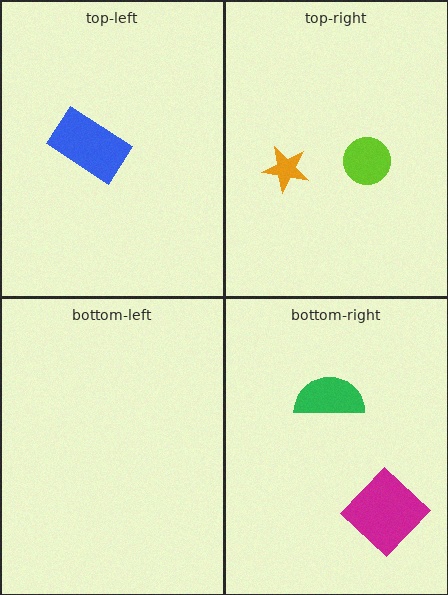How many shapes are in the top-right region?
2.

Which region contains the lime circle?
The top-right region.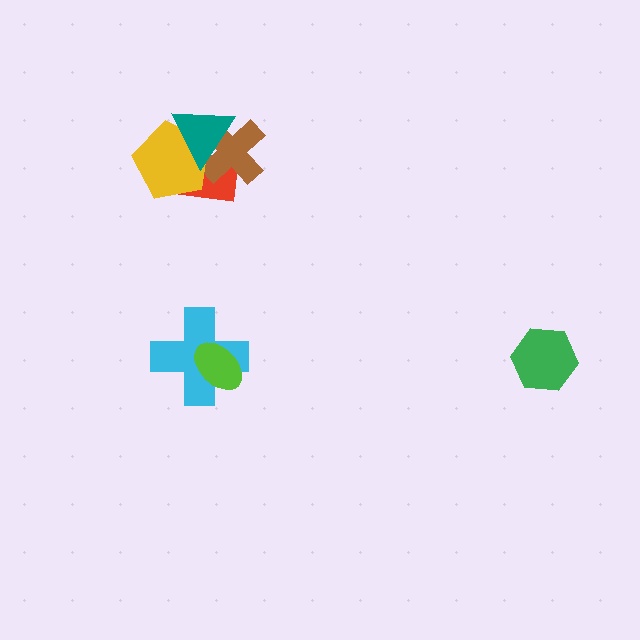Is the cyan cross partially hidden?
Yes, it is partially covered by another shape.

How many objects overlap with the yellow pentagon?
3 objects overlap with the yellow pentagon.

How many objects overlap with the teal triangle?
3 objects overlap with the teal triangle.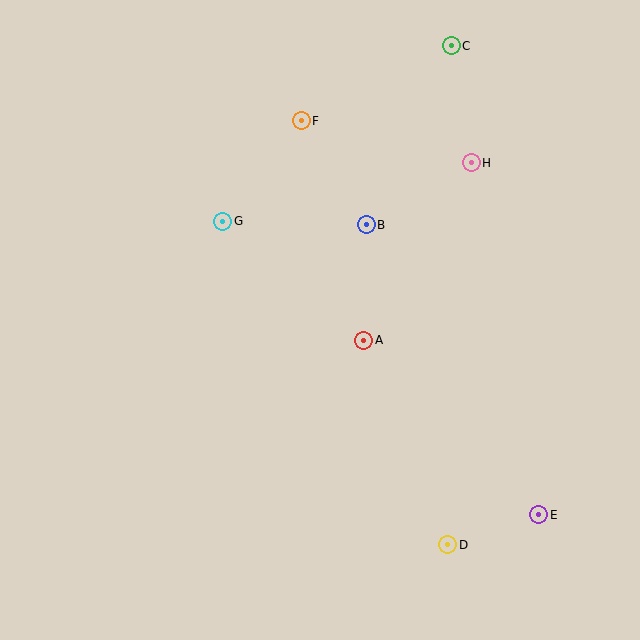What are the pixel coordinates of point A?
Point A is at (364, 340).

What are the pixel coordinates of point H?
Point H is at (471, 163).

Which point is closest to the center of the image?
Point A at (364, 340) is closest to the center.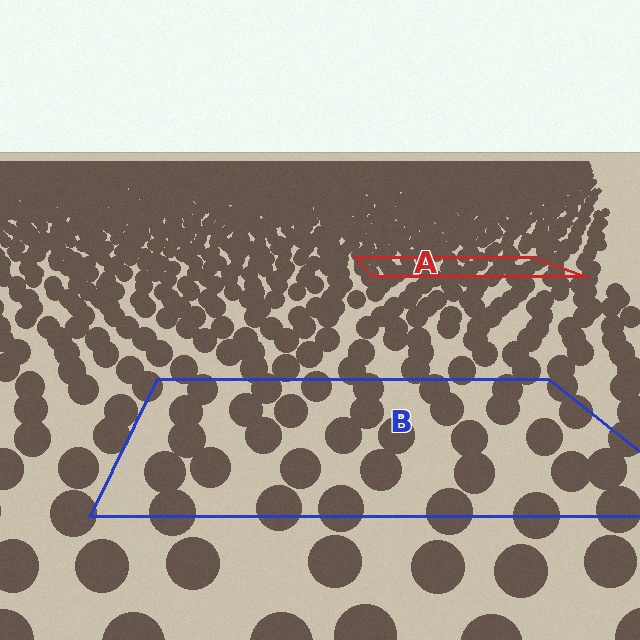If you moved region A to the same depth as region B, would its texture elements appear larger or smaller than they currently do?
They would appear larger. At a closer depth, the same texture elements are projected at a bigger on-screen size.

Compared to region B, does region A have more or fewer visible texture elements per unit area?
Region A has more texture elements per unit area — they are packed more densely because it is farther away.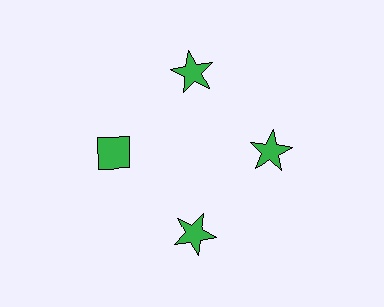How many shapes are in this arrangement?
There are 4 shapes arranged in a ring pattern.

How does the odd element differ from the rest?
It has a different shape: diamond instead of star.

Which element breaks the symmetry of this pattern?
The green diamond at roughly the 9 o'clock position breaks the symmetry. All other shapes are green stars.